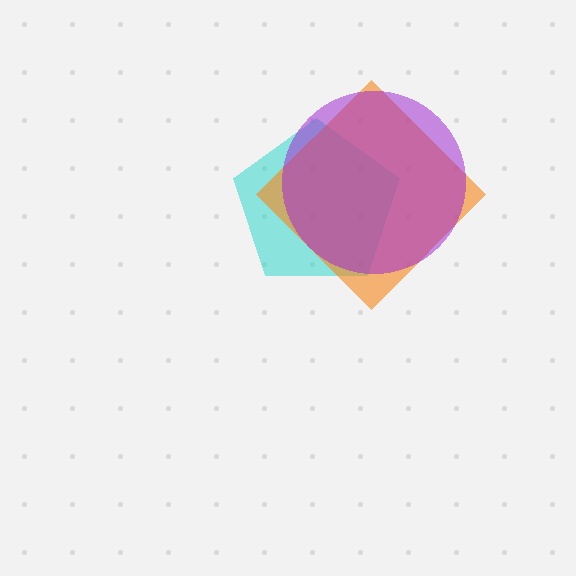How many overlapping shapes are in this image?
There are 3 overlapping shapes in the image.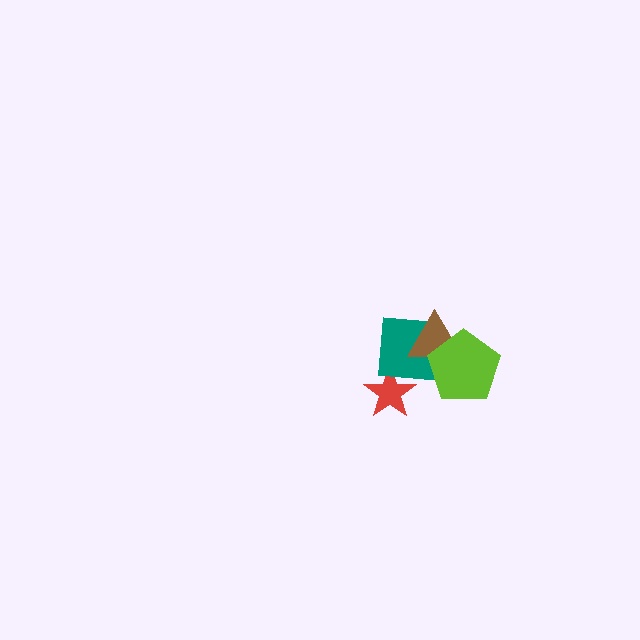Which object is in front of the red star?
The teal square is in front of the red star.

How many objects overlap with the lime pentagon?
2 objects overlap with the lime pentagon.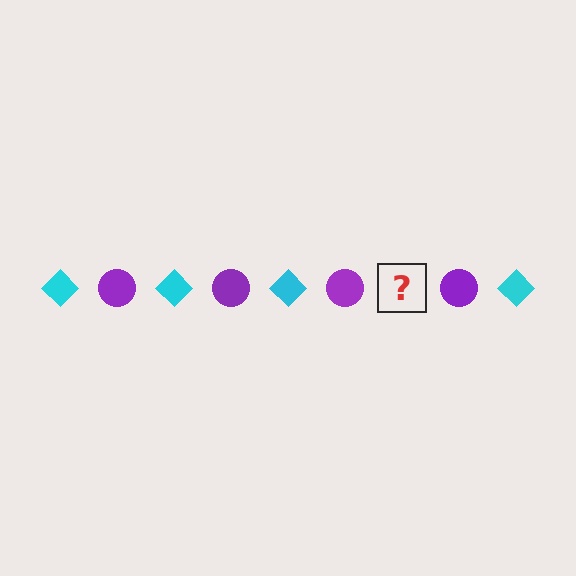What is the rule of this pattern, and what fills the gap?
The rule is that the pattern alternates between cyan diamond and purple circle. The gap should be filled with a cyan diamond.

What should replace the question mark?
The question mark should be replaced with a cyan diamond.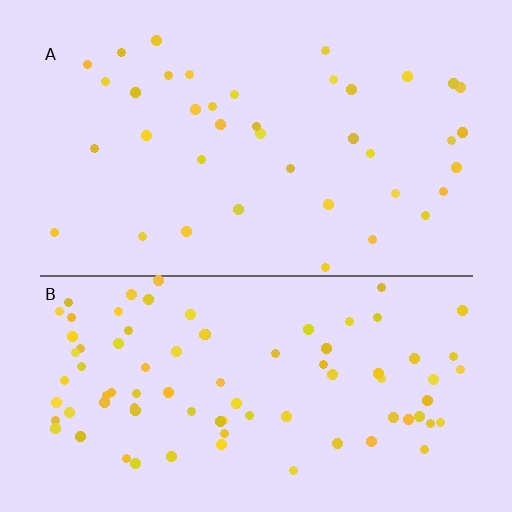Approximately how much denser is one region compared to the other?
Approximately 2.2× — region B over region A.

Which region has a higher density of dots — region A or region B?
B (the bottom).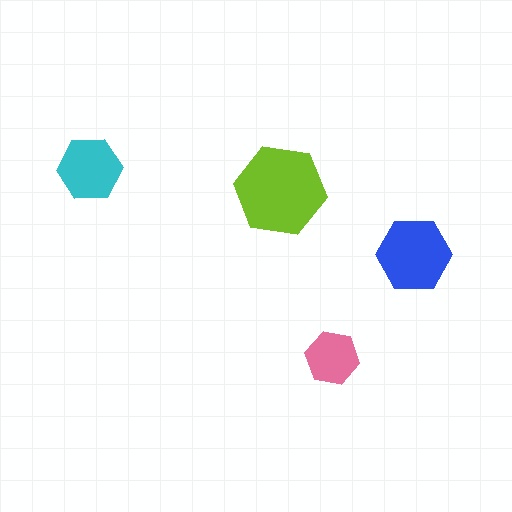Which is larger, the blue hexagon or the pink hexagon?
The blue one.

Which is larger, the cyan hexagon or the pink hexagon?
The cyan one.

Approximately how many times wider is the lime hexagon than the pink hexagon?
About 1.5 times wider.